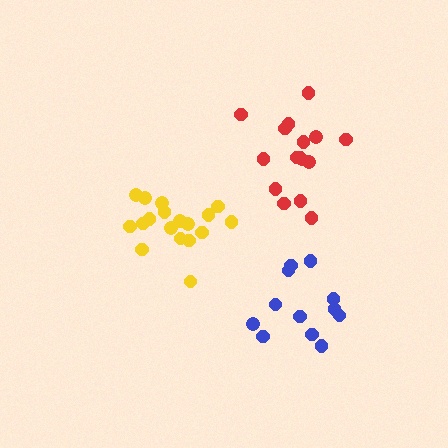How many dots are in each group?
Group 1: 16 dots, Group 2: 18 dots, Group 3: 12 dots (46 total).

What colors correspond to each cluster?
The clusters are colored: red, yellow, blue.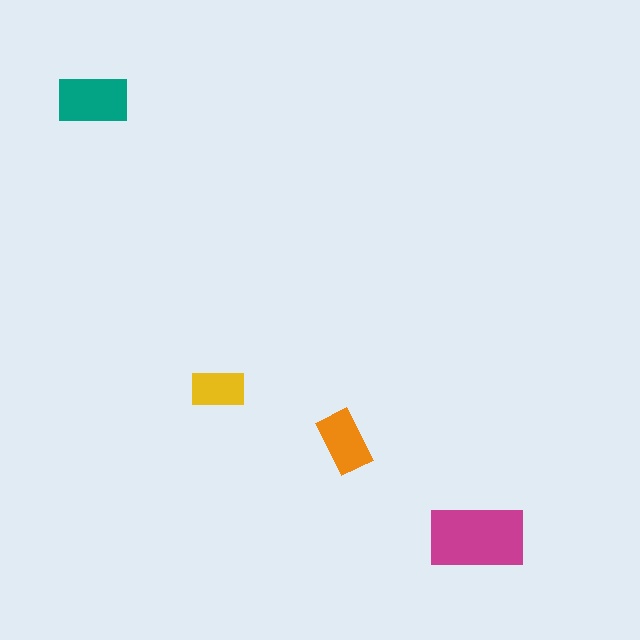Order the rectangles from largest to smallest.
the magenta one, the teal one, the orange one, the yellow one.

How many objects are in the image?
There are 4 objects in the image.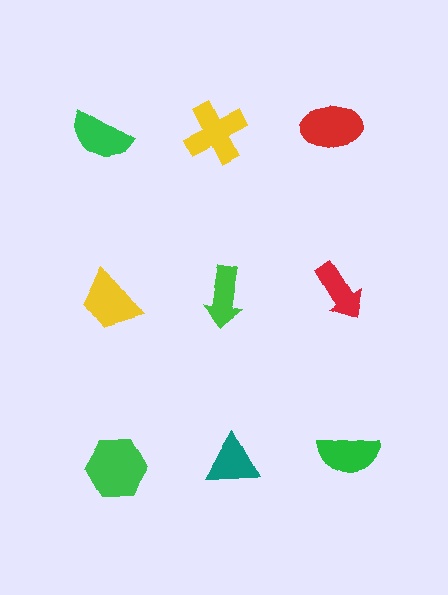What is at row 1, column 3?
A red ellipse.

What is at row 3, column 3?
A green semicircle.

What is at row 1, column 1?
A green semicircle.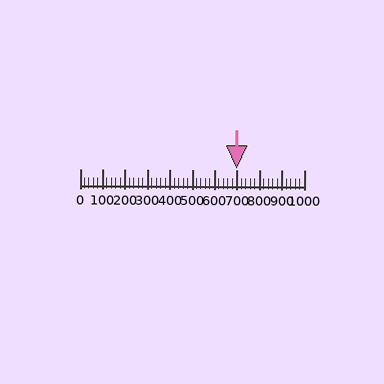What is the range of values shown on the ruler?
The ruler shows values from 0 to 1000.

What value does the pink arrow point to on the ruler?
The pink arrow points to approximately 700.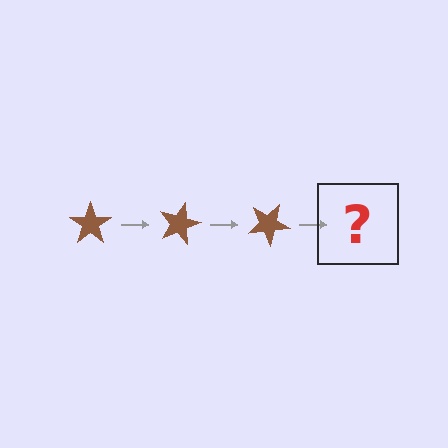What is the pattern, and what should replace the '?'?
The pattern is that the star rotates 15 degrees each step. The '?' should be a brown star rotated 45 degrees.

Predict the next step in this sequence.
The next step is a brown star rotated 45 degrees.